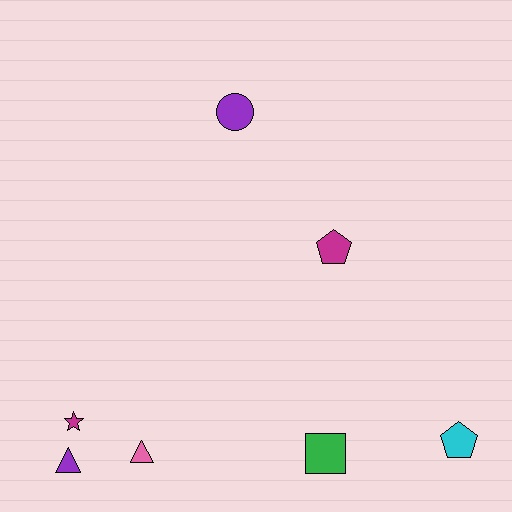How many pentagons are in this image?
There are 2 pentagons.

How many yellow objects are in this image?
There are no yellow objects.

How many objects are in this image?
There are 7 objects.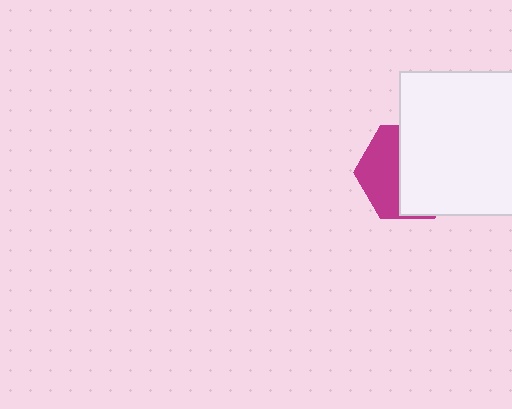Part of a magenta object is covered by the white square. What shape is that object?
It is a hexagon.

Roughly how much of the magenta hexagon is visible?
A small part of it is visible (roughly 42%).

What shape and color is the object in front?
The object in front is a white square.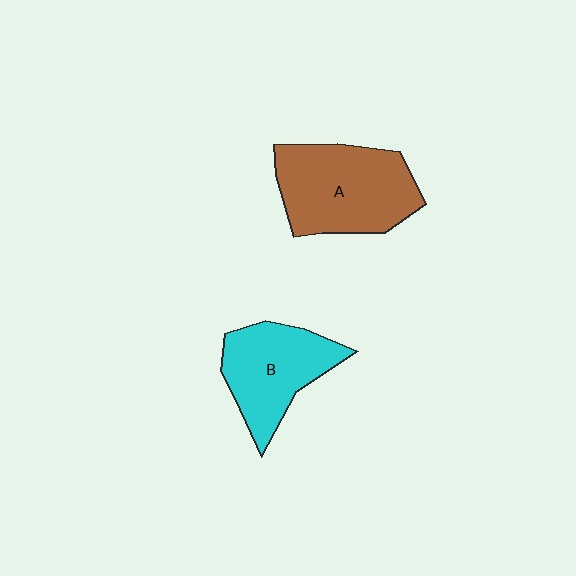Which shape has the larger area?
Shape A (brown).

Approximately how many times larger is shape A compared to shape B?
Approximately 1.3 times.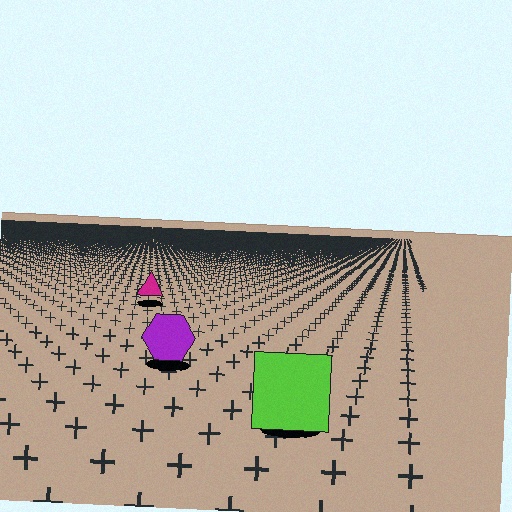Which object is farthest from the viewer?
The magenta triangle is farthest from the viewer. It appears smaller and the ground texture around it is denser.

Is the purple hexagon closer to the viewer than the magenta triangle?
Yes. The purple hexagon is closer — you can tell from the texture gradient: the ground texture is coarser near it.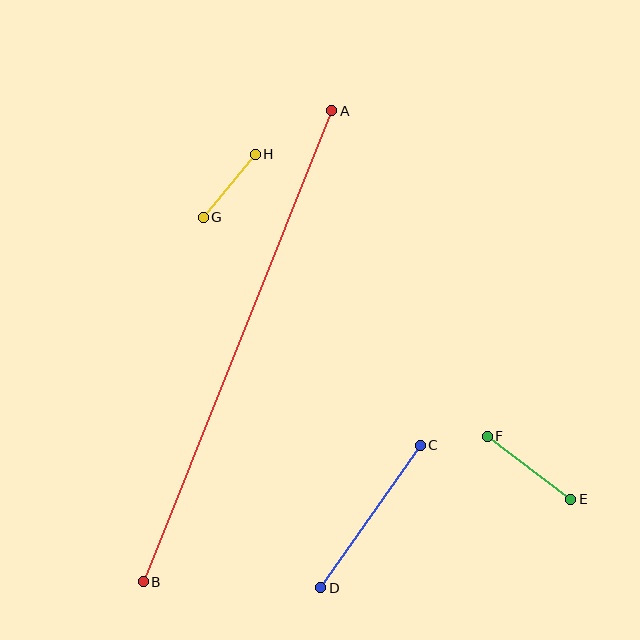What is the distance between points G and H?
The distance is approximately 81 pixels.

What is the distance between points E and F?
The distance is approximately 104 pixels.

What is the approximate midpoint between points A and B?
The midpoint is at approximately (237, 346) pixels.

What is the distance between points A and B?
The distance is approximately 507 pixels.